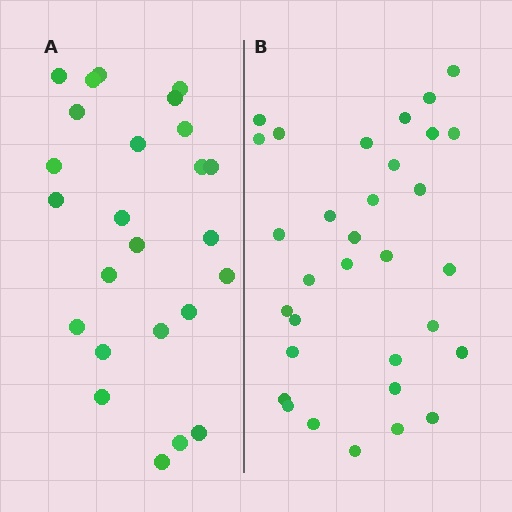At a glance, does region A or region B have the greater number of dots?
Region B (the right region) has more dots.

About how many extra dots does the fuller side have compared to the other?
Region B has roughly 8 or so more dots than region A.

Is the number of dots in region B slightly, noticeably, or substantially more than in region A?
Region B has noticeably more, but not dramatically so. The ratio is roughly 1.3 to 1.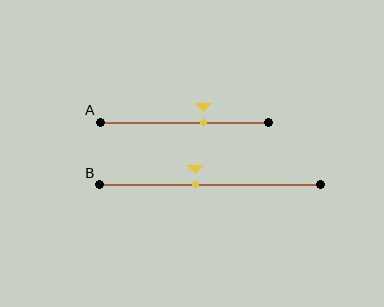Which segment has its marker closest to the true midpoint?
Segment B has its marker closest to the true midpoint.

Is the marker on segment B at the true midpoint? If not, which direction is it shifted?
No, the marker on segment B is shifted to the left by about 7% of the segment length.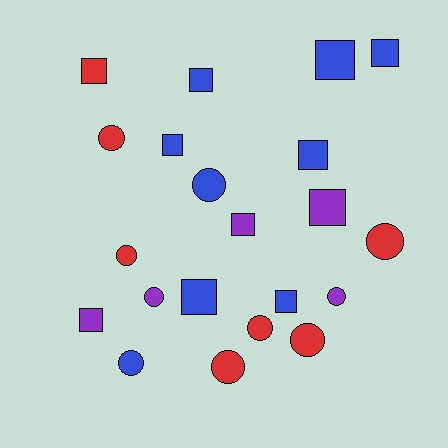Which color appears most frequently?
Blue, with 9 objects.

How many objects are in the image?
There are 21 objects.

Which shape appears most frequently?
Square, with 11 objects.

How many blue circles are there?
There are 2 blue circles.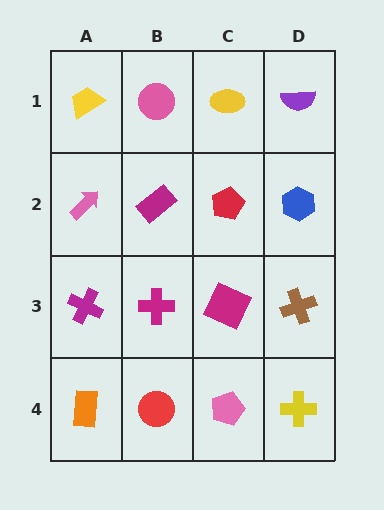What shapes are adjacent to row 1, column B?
A magenta rectangle (row 2, column B), a yellow trapezoid (row 1, column A), a yellow ellipse (row 1, column C).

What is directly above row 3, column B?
A magenta rectangle.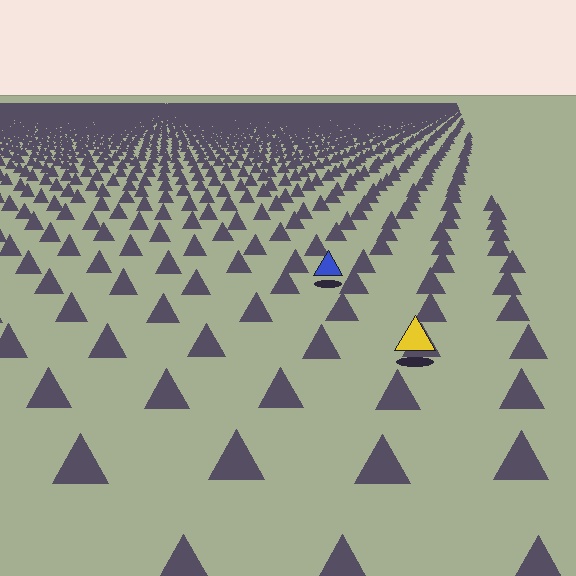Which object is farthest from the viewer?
The blue triangle is farthest from the viewer. It appears smaller and the ground texture around it is denser.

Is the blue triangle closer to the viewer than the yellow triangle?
No. The yellow triangle is closer — you can tell from the texture gradient: the ground texture is coarser near it.